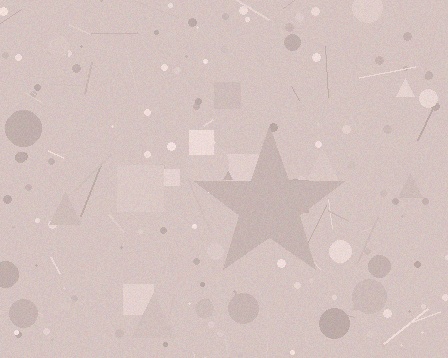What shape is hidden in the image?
A star is hidden in the image.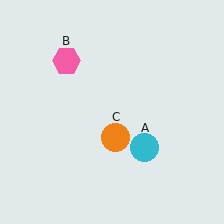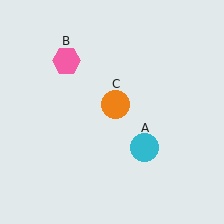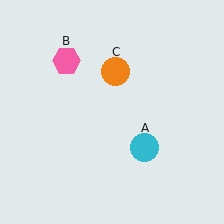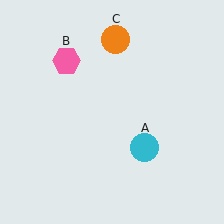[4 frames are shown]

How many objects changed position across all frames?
1 object changed position: orange circle (object C).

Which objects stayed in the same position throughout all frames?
Cyan circle (object A) and pink hexagon (object B) remained stationary.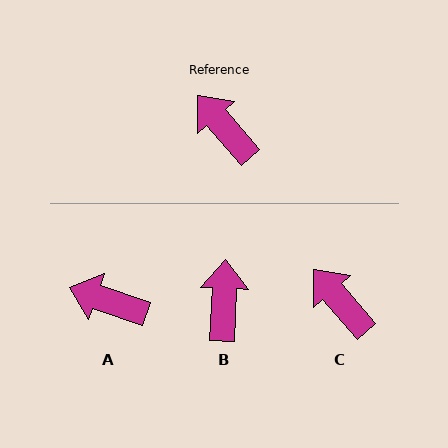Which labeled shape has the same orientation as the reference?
C.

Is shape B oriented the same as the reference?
No, it is off by about 43 degrees.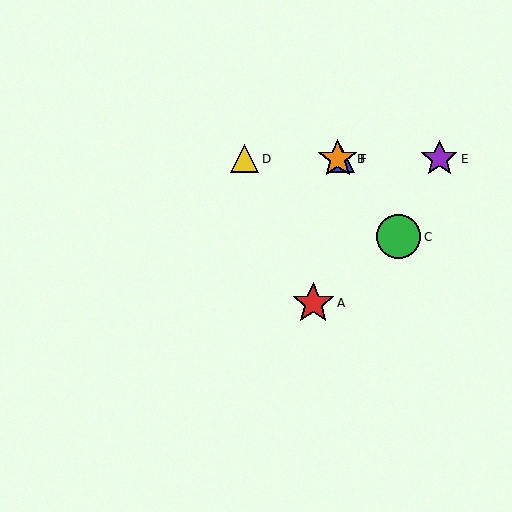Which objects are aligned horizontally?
Objects B, D, E, F are aligned horizontally.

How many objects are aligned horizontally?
4 objects (B, D, E, F) are aligned horizontally.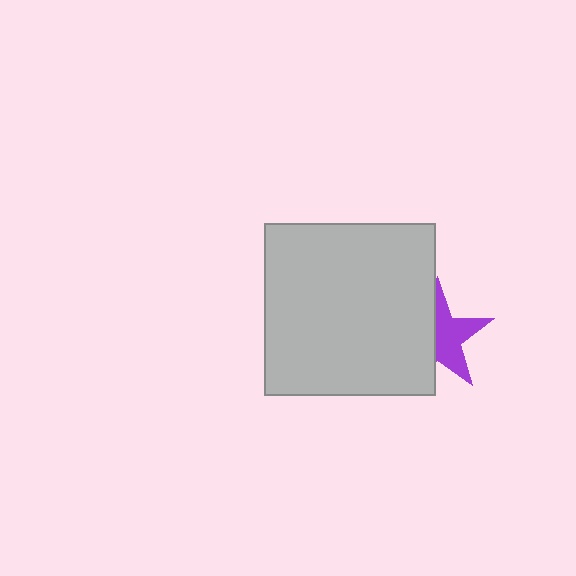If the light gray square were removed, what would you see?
You would see the complete purple star.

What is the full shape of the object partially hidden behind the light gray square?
The partially hidden object is a purple star.